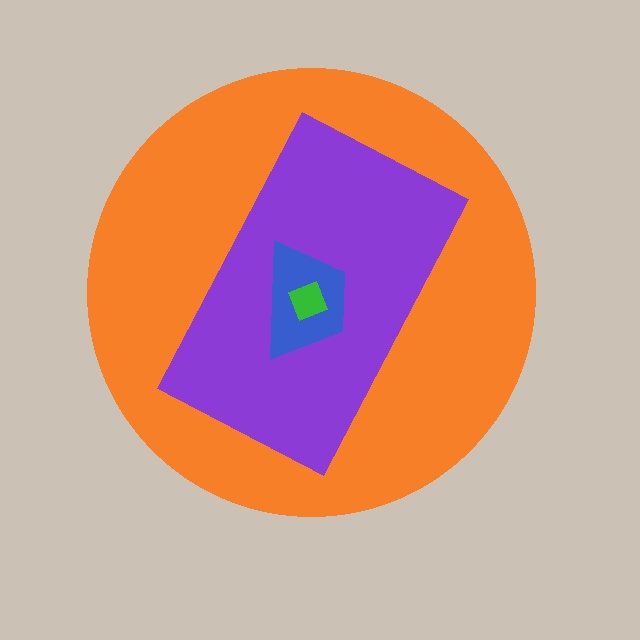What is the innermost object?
The green square.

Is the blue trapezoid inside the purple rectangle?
Yes.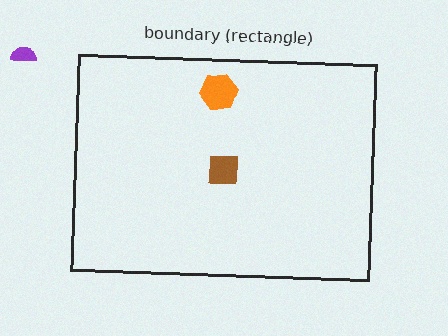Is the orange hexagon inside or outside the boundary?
Inside.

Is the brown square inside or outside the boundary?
Inside.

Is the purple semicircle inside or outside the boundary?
Outside.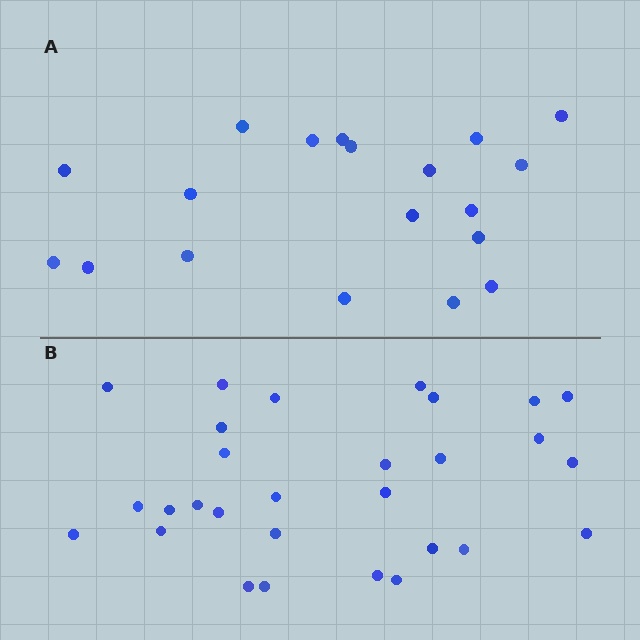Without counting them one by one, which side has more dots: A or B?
Region B (the bottom region) has more dots.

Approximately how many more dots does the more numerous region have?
Region B has roughly 10 or so more dots than region A.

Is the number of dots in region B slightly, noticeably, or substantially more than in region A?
Region B has substantially more. The ratio is roughly 1.5 to 1.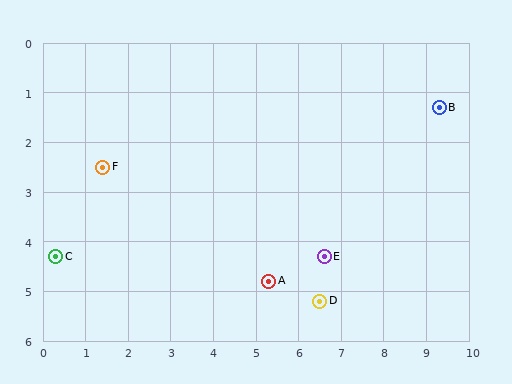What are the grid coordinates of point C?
Point C is at approximately (0.3, 4.3).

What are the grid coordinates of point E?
Point E is at approximately (6.6, 4.3).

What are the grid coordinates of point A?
Point A is at approximately (5.3, 4.8).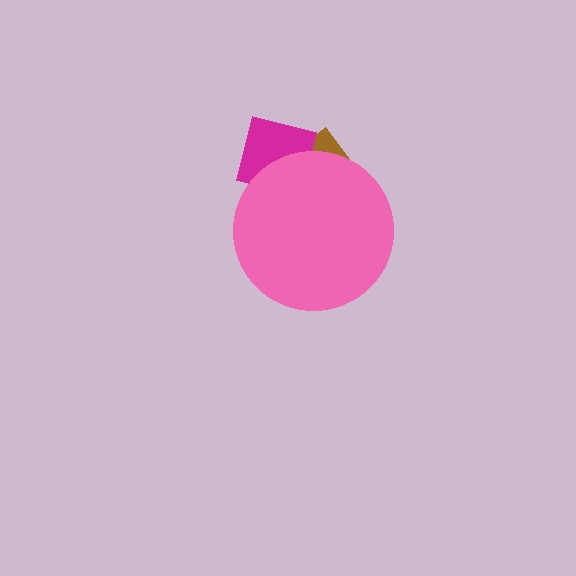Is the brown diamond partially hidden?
Yes, the brown diamond is partially hidden behind the pink circle.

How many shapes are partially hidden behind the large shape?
3 shapes are partially hidden.